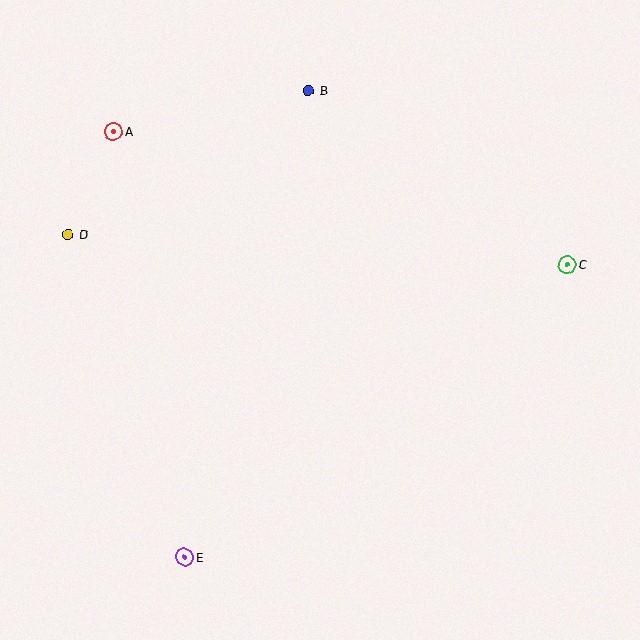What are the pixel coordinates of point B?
Point B is at (308, 90).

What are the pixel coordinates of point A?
Point A is at (114, 132).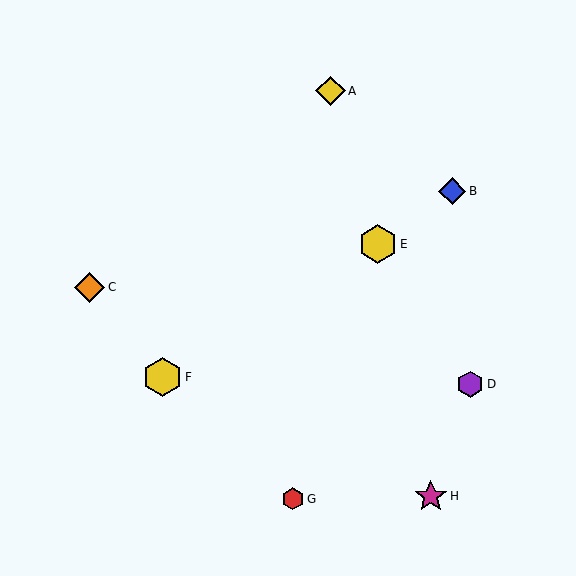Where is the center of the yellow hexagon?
The center of the yellow hexagon is at (163, 377).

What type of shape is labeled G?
Shape G is a red hexagon.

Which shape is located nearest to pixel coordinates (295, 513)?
The red hexagon (labeled G) at (293, 499) is nearest to that location.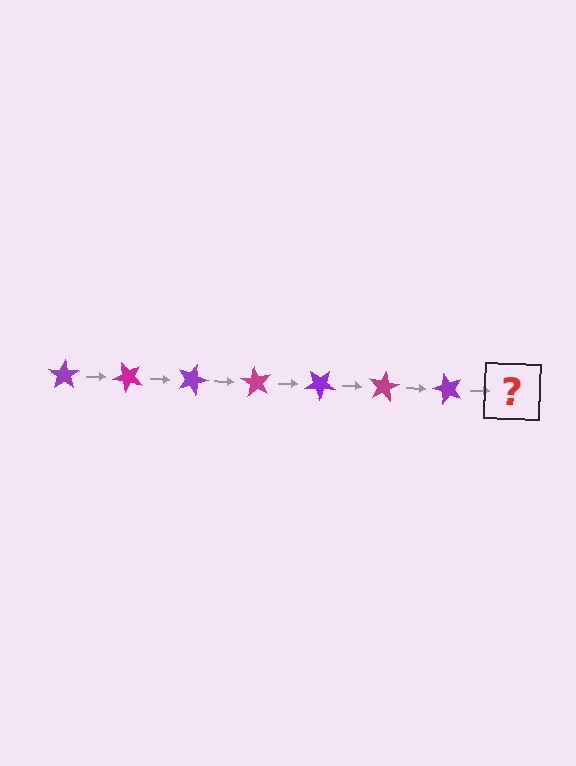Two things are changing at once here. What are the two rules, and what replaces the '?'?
The two rules are that it rotates 45 degrees each step and the color cycles through purple and magenta. The '?' should be a magenta star, rotated 315 degrees from the start.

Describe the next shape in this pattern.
It should be a magenta star, rotated 315 degrees from the start.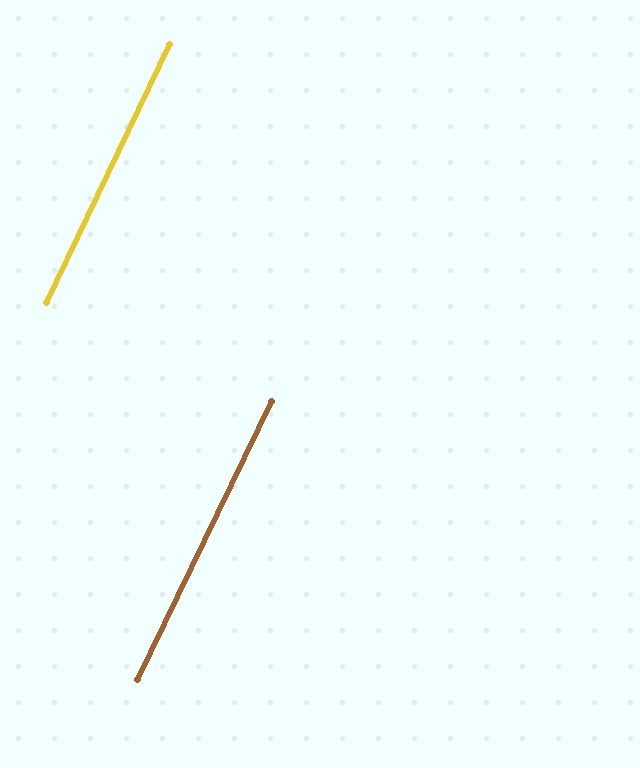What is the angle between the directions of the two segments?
Approximately 0 degrees.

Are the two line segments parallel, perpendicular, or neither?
Parallel — their directions differ by only 0.1°.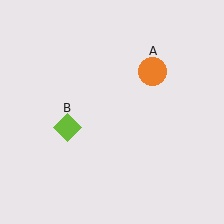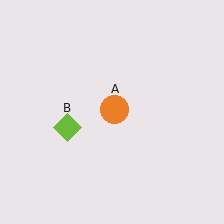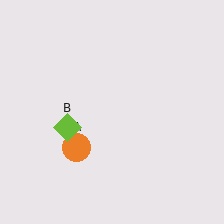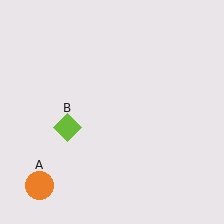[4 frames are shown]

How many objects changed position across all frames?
1 object changed position: orange circle (object A).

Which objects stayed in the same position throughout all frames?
Lime diamond (object B) remained stationary.